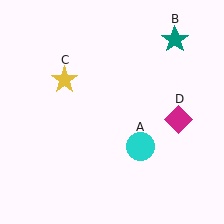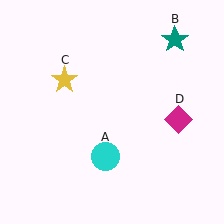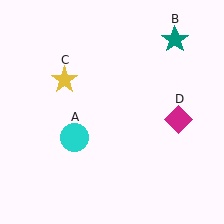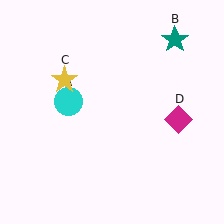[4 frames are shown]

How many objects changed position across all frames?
1 object changed position: cyan circle (object A).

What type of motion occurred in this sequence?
The cyan circle (object A) rotated clockwise around the center of the scene.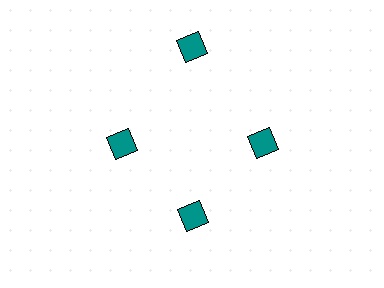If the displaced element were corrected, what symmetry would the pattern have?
It would have 4-fold rotational symmetry — the pattern would map onto itself every 90 degrees.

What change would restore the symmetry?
The symmetry would be restored by moving it inward, back onto the ring so that all 4 diamonds sit at equal angles and equal distance from the center.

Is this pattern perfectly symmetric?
No. The 4 teal diamonds are arranged in a ring, but one element near the 12 o'clock position is pushed outward from the center, breaking the 4-fold rotational symmetry.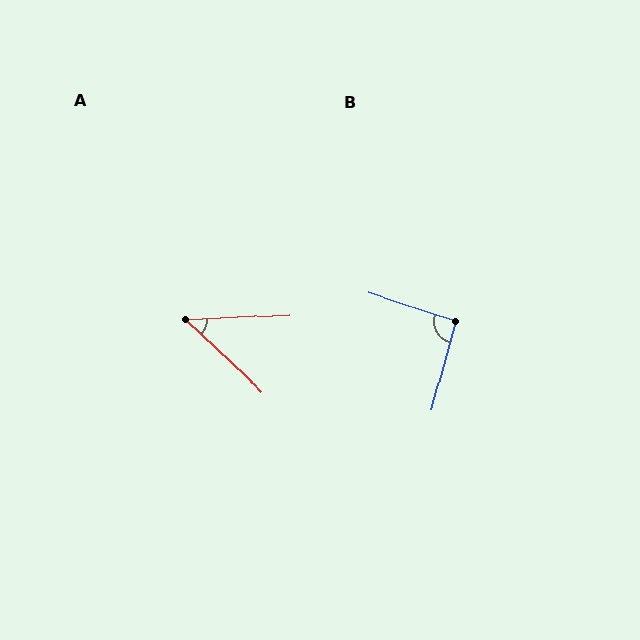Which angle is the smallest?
A, at approximately 46 degrees.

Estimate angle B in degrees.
Approximately 93 degrees.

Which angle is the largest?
B, at approximately 93 degrees.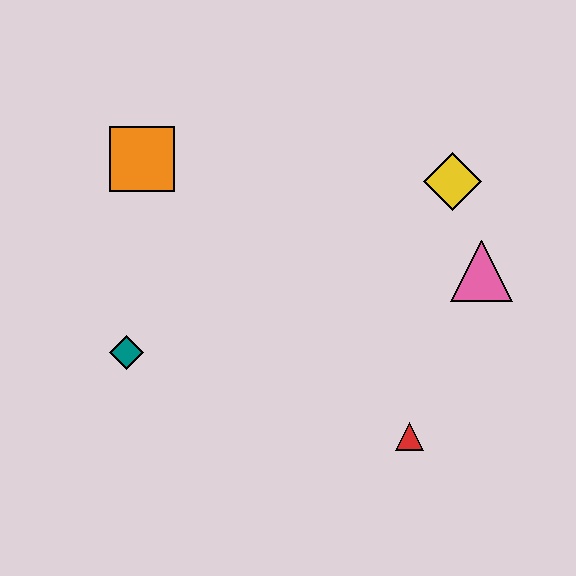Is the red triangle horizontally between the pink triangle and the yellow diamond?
No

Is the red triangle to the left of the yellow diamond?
Yes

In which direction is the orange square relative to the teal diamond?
The orange square is above the teal diamond.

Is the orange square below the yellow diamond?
No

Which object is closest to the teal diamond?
The orange square is closest to the teal diamond.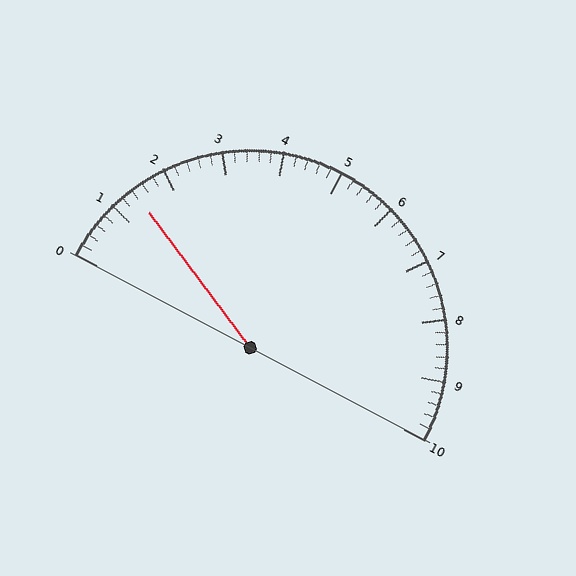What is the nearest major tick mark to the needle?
The nearest major tick mark is 1.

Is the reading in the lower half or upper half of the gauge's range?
The reading is in the lower half of the range (0 to 10).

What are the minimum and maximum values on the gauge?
The gauge ranges from 0 to 10.